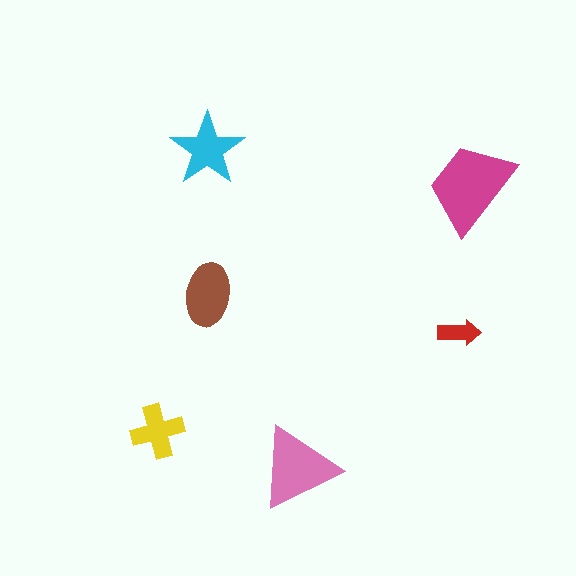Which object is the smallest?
The red arrow.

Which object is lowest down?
The pink triangle is bottommost.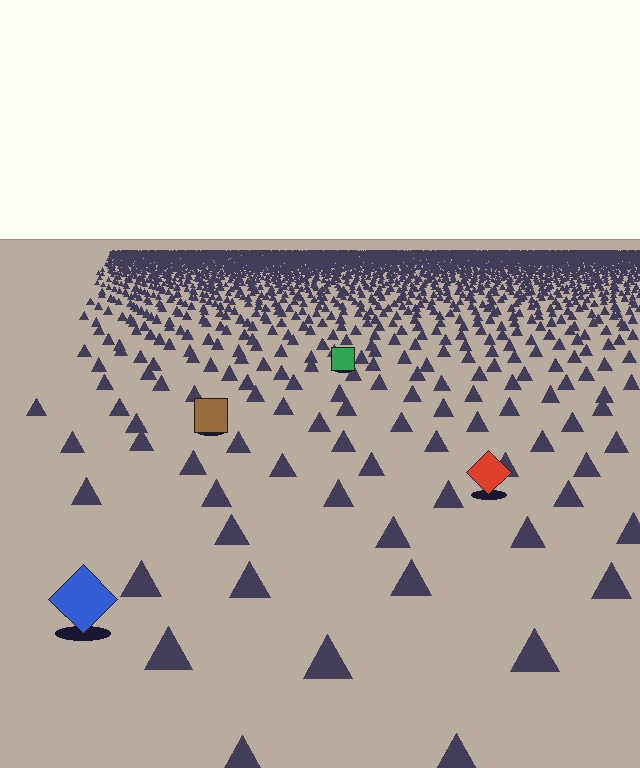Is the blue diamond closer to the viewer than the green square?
Yes. The blue diamond is closer — you can tell from the texture gradient: the ground texture is coarser near it.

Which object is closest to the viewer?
The blue diamond is closest. The texture marks near it are larger and more spread out.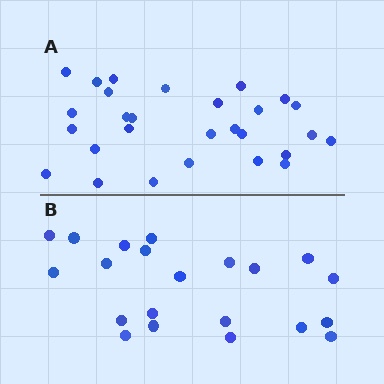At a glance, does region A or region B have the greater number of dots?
Region A (the top region) has more dots.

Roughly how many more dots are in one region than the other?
Region A has roughly 8 or so more dots than region B.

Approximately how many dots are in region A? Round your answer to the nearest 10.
About 30 dots. (The exact count is 28, which rounds to 30.)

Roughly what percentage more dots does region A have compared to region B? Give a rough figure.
About 35% more.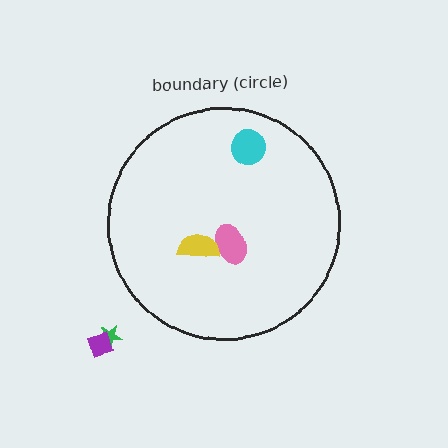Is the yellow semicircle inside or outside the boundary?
Inside.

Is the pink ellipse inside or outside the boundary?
Inside.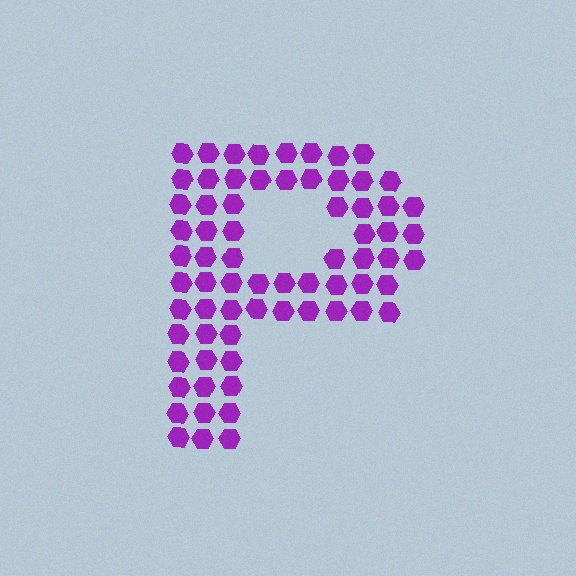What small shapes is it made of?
It is made of small hexagons.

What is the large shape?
The large shape is the letter P.